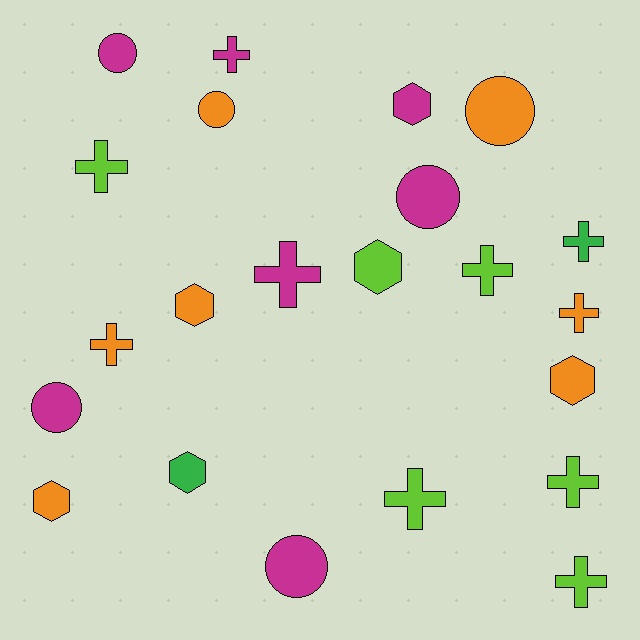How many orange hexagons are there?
There are 3 orange hexagons.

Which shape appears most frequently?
Cross, with 10 objects.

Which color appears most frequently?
Orange, with 7 objects.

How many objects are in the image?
There are 22 objects.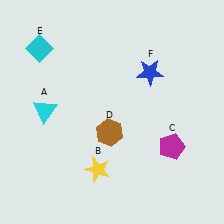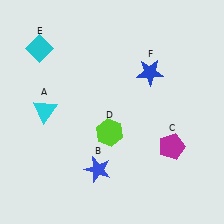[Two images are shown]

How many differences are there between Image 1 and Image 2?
There are 2 differences between the two images.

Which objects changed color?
B changed from yellow to blue. D changed from brown to lime.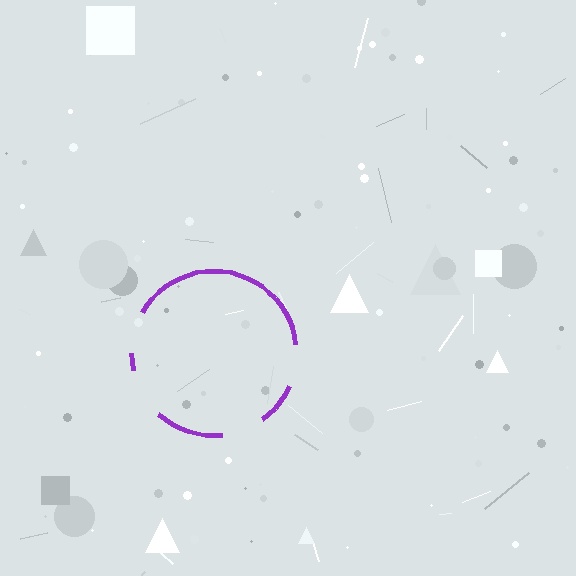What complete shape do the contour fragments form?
The contour fragments form a circle.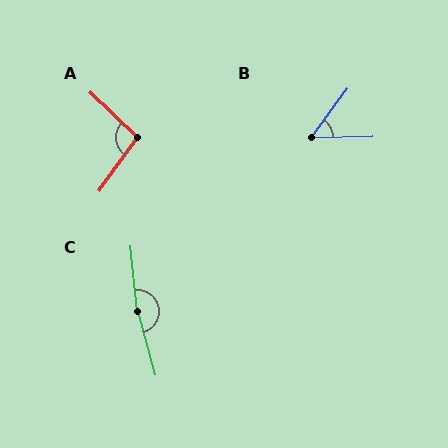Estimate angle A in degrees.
Approximately 98 degrees.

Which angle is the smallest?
B, at approximately 53 degrees.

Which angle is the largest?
C, at approximately 170 degrees.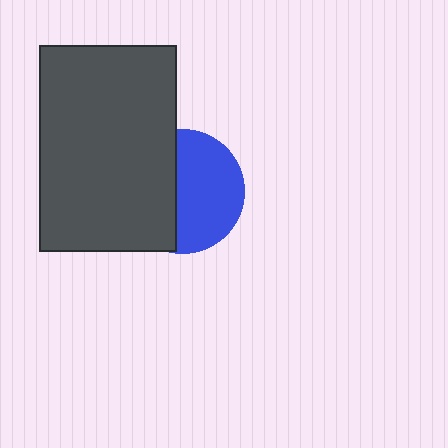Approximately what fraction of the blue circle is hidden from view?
Roughly 45% of the blue circle is hidden behind the dark gray rectangle.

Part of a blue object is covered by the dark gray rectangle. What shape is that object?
It is a circle.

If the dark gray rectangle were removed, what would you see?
You would see the complete blue circle.